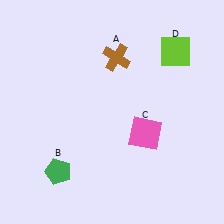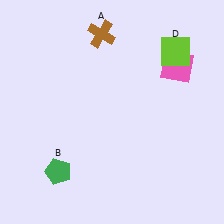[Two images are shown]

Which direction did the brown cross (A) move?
The brown cross (A) moved up.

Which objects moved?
The objects that moved are: the brown cross (A), the pink square (C).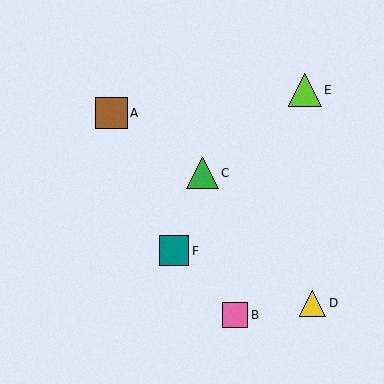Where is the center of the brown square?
The center of the brown square is at (111, 113).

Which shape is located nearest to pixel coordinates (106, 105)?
The brown square (labeled A) at (111, 113) is nearest to that location.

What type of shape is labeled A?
Shape A is a brown square.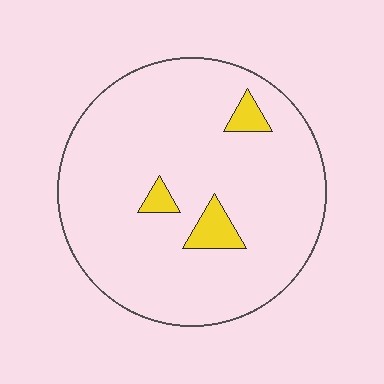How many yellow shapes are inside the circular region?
3.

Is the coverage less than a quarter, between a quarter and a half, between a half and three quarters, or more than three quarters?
Less than a quarter.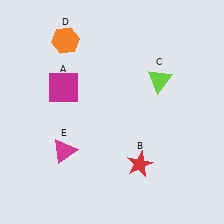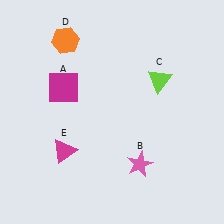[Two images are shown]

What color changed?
The star (B) changed from red in Image 1 to pink in Image 2.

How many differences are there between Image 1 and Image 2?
There is 1 difference between the two images.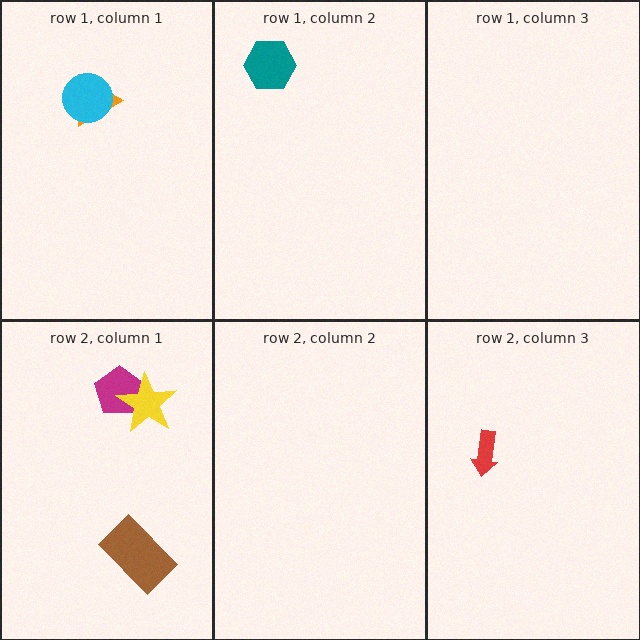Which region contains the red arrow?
The row 2, column 3 region.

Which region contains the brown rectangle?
The row 2, column 1 region.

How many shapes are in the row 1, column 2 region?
1.